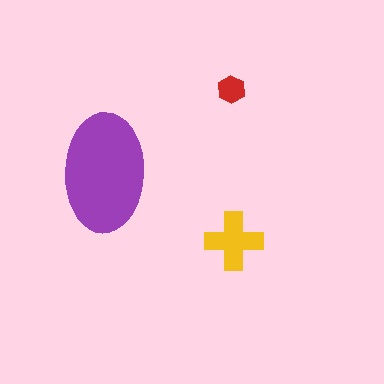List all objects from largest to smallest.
The purple ellipse, the yellow cross, the red hexagon.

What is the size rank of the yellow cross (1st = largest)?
2nd.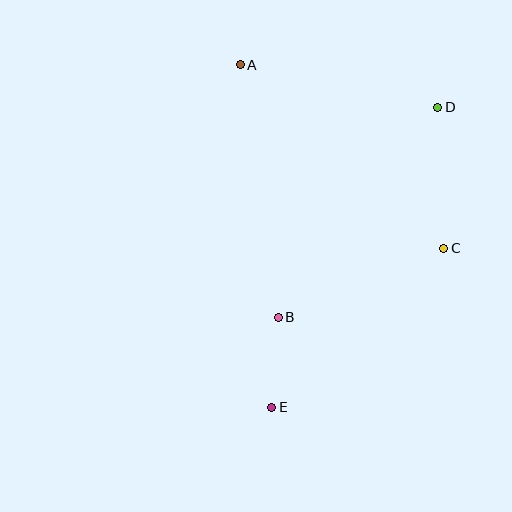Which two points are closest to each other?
Points B and E are closest to each other.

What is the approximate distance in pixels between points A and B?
The distance between A and B is approximately 255 pixels.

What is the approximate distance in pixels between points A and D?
The distance between A and D is approximately 202 pixels.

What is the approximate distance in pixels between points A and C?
The distance between A and C is approximately 274 pixels.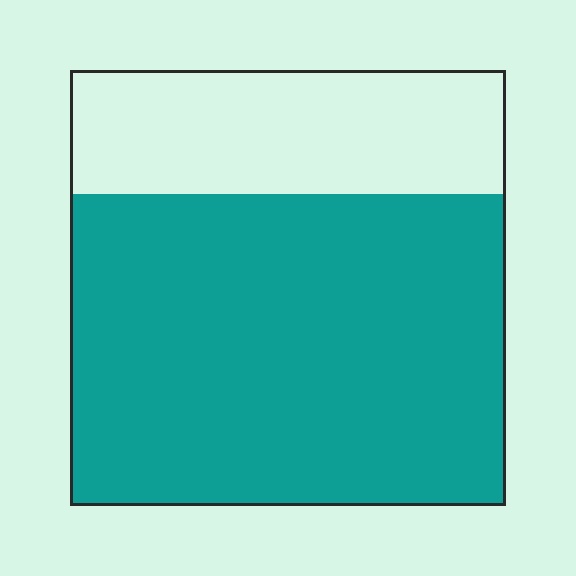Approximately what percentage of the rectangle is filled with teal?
Approximately 70%.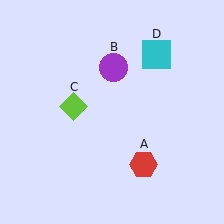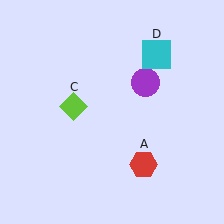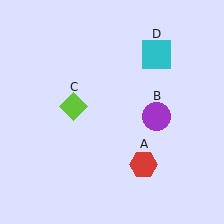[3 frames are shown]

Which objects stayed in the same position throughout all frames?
Red hexagon (object A) and lime diamond (object C) and cyan square (object D) remained stationary.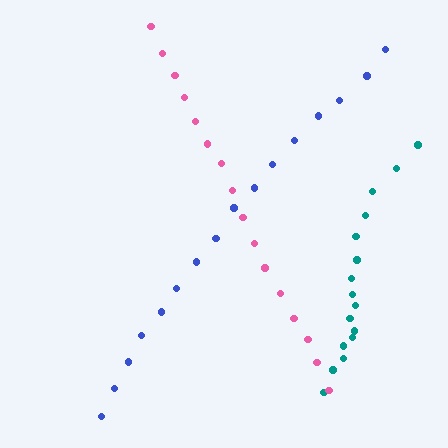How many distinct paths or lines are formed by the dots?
There are 3 distinct paths.